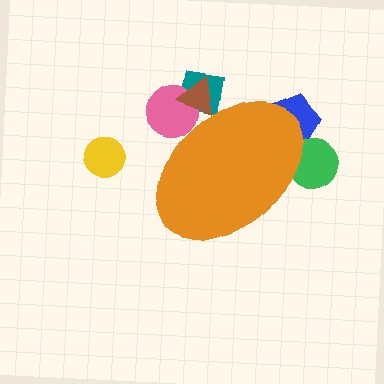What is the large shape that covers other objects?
An orange ellipse.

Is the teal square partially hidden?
Yes, the teal square is partially hidden behind the orange ellipse.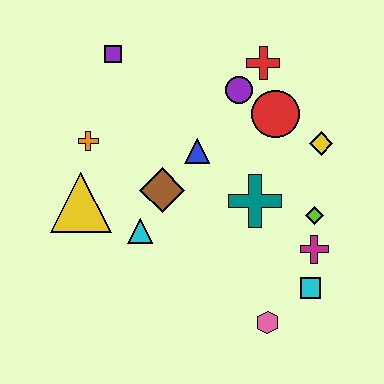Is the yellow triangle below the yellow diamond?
Yes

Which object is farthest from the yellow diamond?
The yellow triangle is farthest from the yellow diamond.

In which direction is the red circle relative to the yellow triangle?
The red circle is to the right of the yellow triangle.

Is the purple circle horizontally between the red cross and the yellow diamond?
No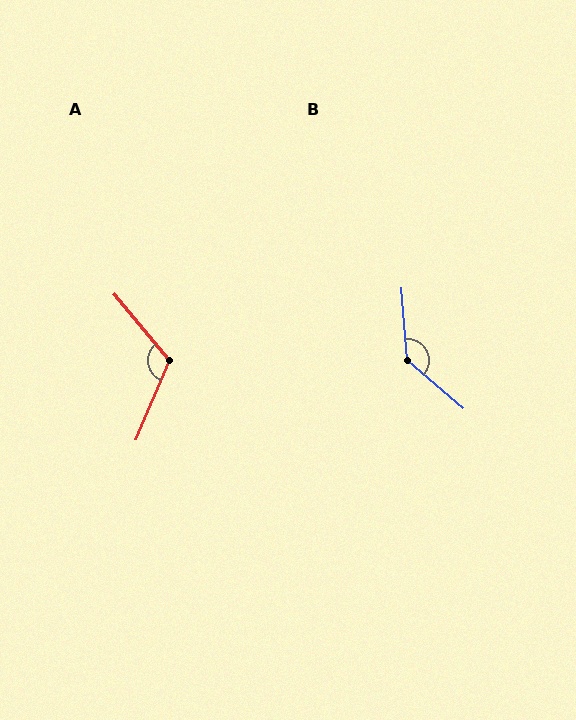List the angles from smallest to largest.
A (117°), B (134°).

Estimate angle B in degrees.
Approximately 134 degrees.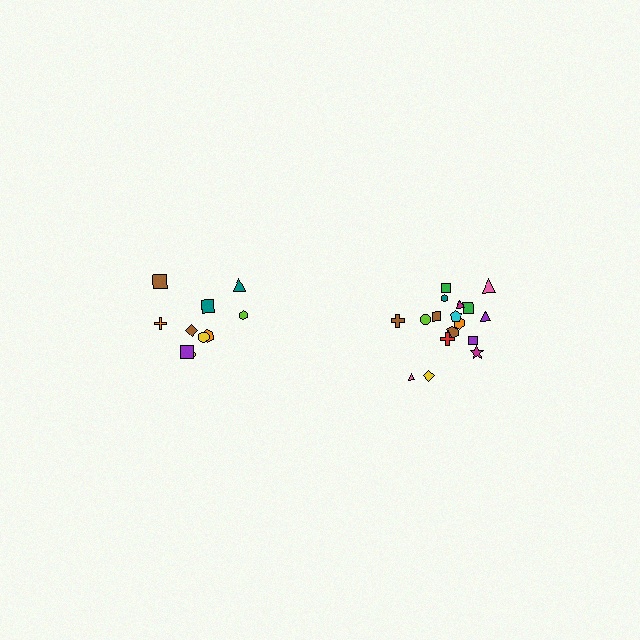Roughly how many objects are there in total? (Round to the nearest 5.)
Roughly 30 objects in total.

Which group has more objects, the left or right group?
The right group.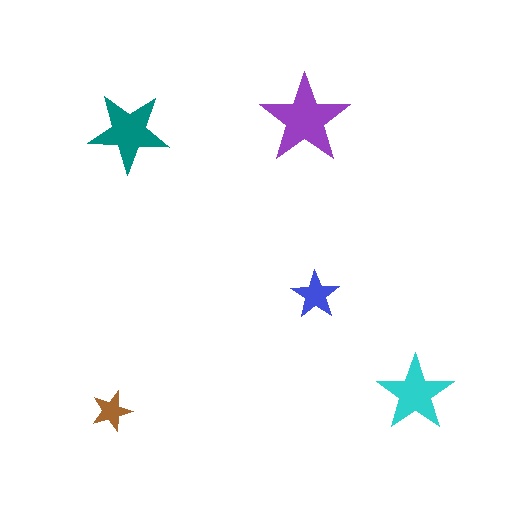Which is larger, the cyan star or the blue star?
The cyan one.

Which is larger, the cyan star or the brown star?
The cyan one.